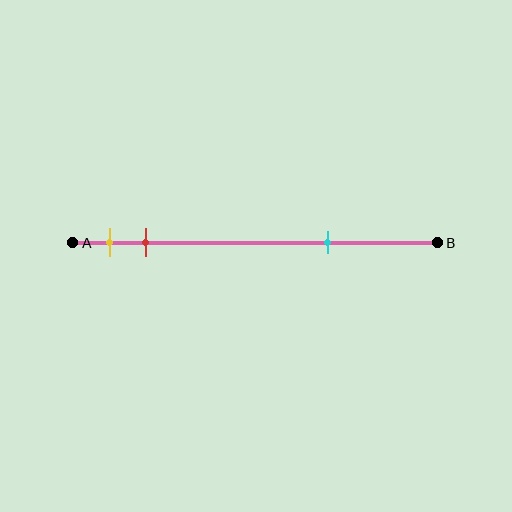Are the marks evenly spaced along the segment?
No, the marks are not evenly spaced.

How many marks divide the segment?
There are 3 marks dividing the segment.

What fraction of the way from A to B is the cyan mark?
The cyan mark is approximately 70% (0.7) of the way from A to B.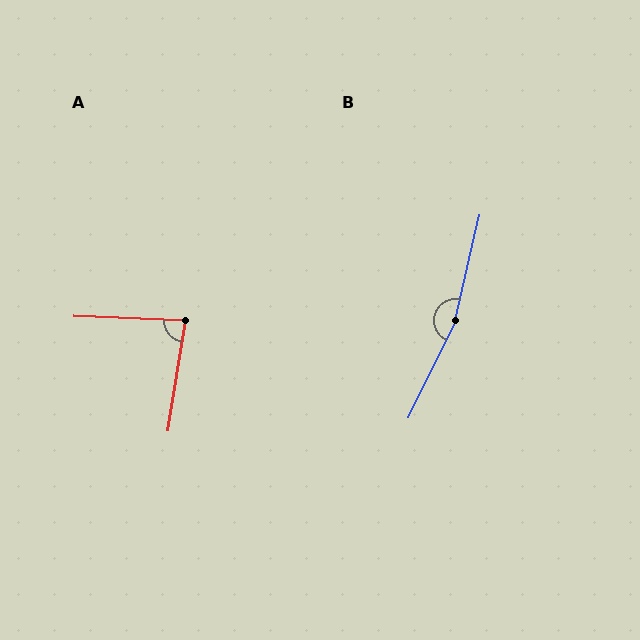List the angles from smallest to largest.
A (83°), B (167°).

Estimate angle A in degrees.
Approximately 83 degrees.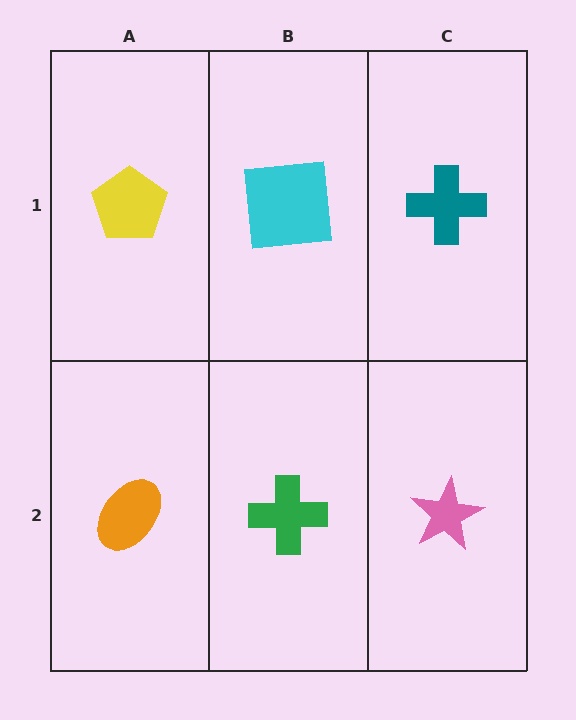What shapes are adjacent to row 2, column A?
A yellow pentagon (row 1, column A), a green cross (row 2, column B).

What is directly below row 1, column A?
An orange ellipse.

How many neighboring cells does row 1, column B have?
3.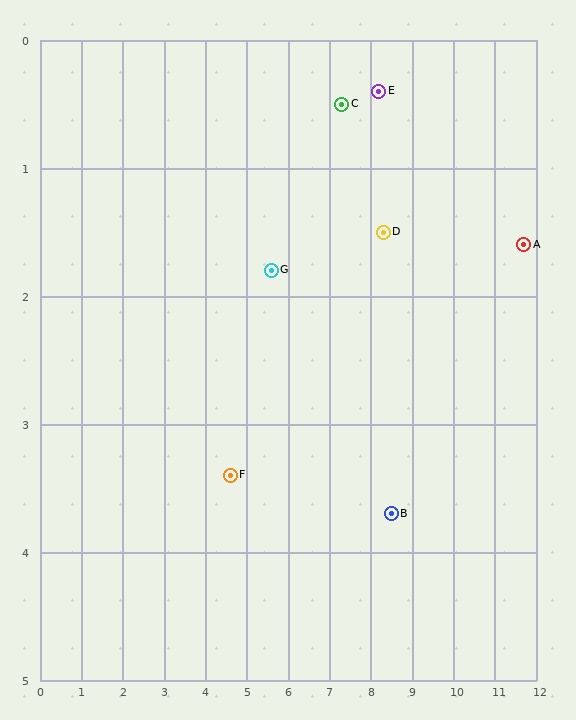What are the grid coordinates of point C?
Point C is at approximately (7.3, 0.5).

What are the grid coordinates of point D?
Point D is at approximately (8.3, 1.5).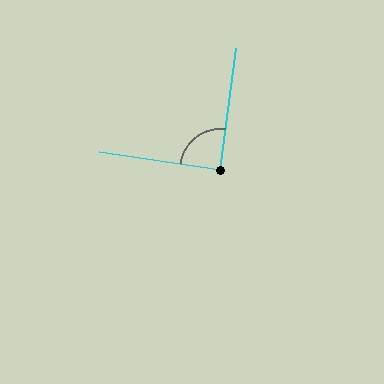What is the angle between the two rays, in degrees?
Approximately 89 degrees.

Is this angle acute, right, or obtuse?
It is approximately a right angle.